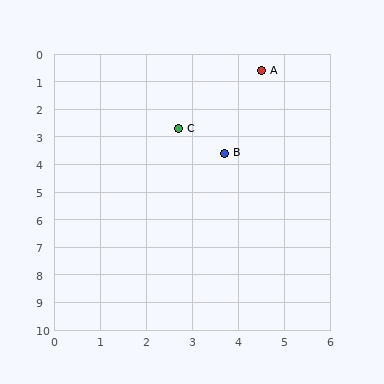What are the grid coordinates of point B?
Point B is at approximately (3.7, 3.6).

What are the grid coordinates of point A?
Point A is at approximately (4.5, 0.6).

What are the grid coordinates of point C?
Point C is at approximately (2.7, 2.7).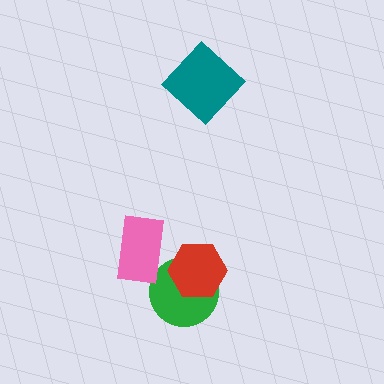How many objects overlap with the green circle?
1 object overlaps with the green circle.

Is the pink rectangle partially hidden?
No, no other shape covers it.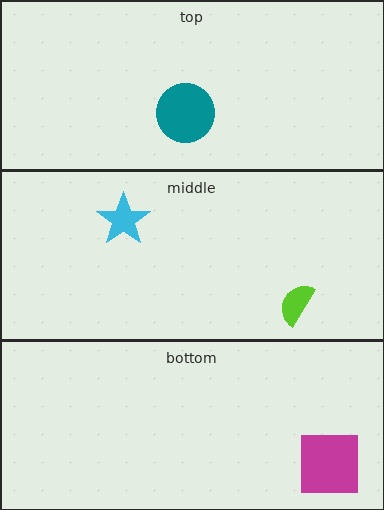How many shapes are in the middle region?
2.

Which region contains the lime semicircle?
The middle region.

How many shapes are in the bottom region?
1.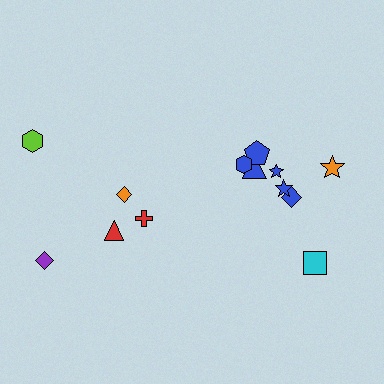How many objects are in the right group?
There are 8 objects.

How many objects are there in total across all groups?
There are 13 objects.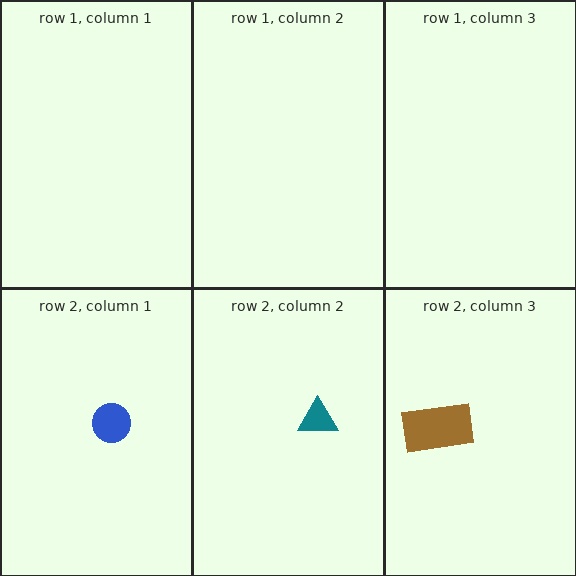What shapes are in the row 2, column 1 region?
The blue circle.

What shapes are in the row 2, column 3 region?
The brown rectangle.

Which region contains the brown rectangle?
The row 2, column 3 region.